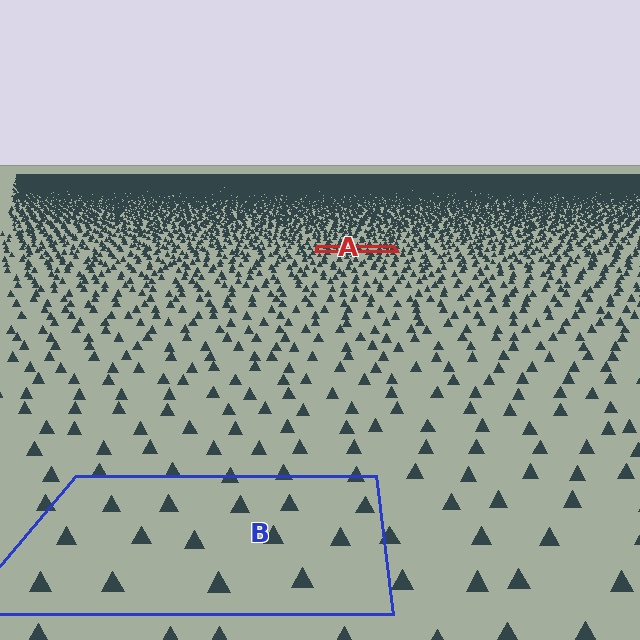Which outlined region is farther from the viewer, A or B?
Region A is farther from the viewer — the texture elements inside it appear smaller and more densely packed.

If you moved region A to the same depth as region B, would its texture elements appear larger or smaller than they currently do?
They would appear larger. At a closer depth, the same texture elements are projected at a bigger on-screen size.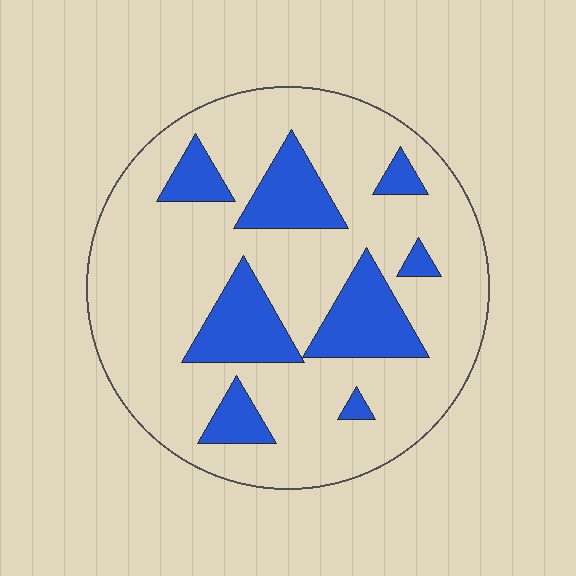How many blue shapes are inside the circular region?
8.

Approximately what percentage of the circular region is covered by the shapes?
Approximately 20%.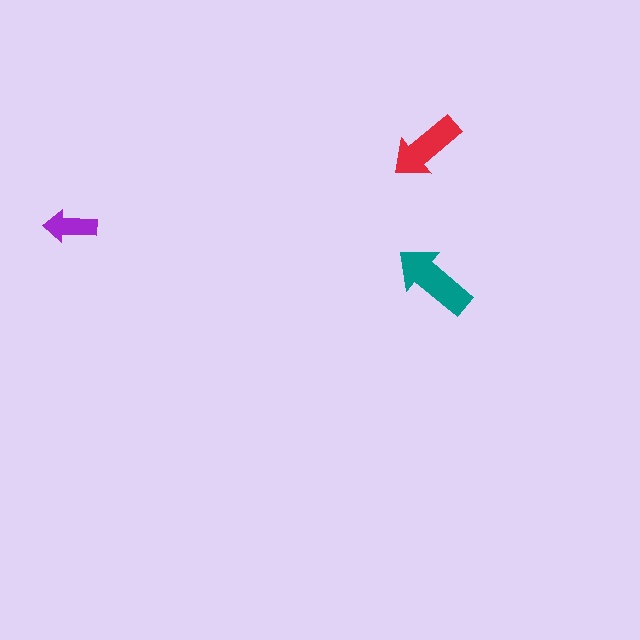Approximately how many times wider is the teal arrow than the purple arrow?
About 1.5 times wider.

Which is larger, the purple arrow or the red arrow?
The red one.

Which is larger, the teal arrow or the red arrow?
The teal one.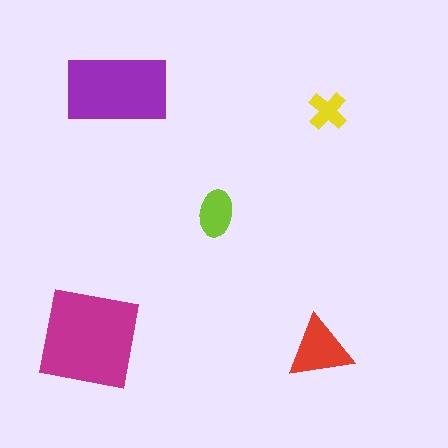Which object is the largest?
The magenta square.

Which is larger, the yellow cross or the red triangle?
The red triangle.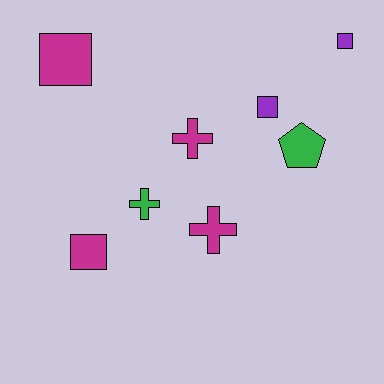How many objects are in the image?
There are 8 objects.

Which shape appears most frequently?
Square, with 4 objects.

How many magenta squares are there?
There are 2 magenta squares.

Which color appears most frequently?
Magenta, with 4 objects.